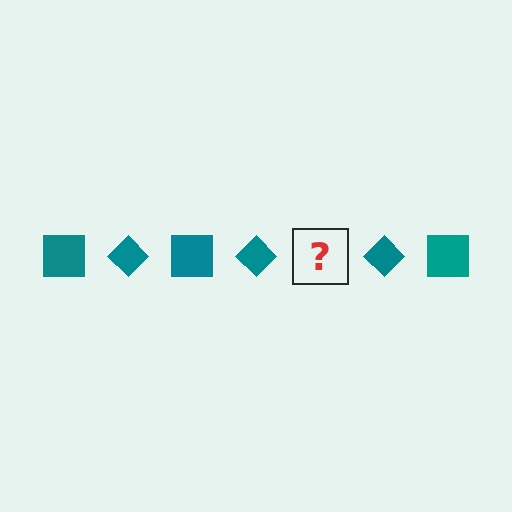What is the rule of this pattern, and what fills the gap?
The rule is that the pattern cycles through square, diamond shapes in teal. The gap should be filled with a teal square.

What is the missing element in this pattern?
The missing element is a teal square.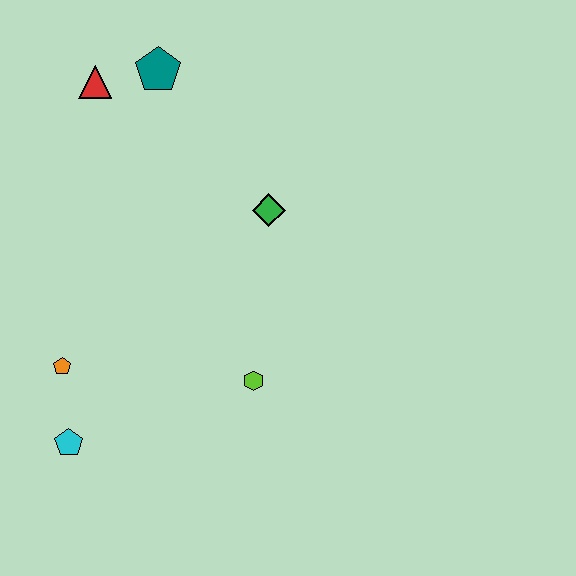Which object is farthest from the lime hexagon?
The red triangle is farthest from the lime hexagon.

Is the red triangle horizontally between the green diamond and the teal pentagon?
No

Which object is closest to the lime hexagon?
The green diamond is closest to the lime hexagon.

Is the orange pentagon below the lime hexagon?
No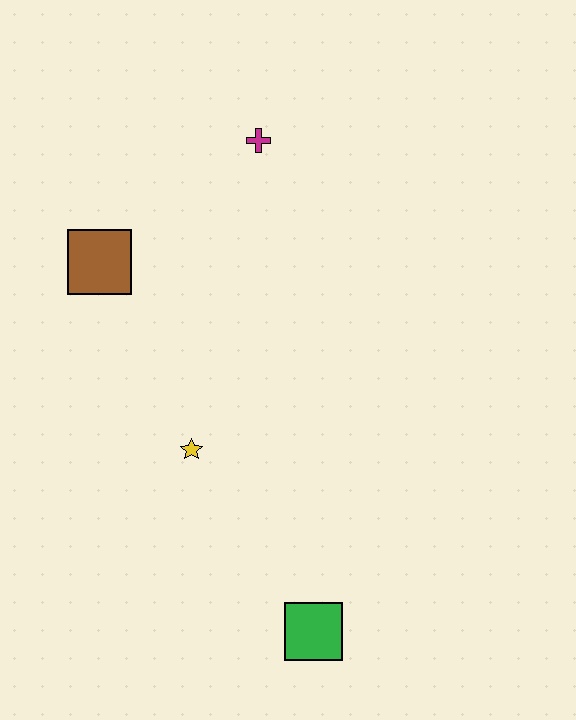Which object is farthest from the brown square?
The green square is farthest from the brown square.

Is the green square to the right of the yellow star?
Yes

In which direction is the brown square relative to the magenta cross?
The brown square is to the left of the magenta cross.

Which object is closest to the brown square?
The magenta cross is closest to the brown square.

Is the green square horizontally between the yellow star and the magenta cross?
No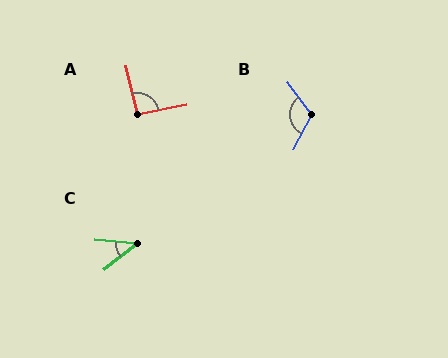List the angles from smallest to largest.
C (43°), A (92°), B (115°).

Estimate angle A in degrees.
Approximately 92 degrees.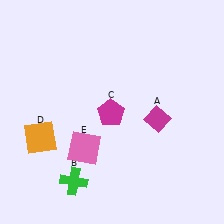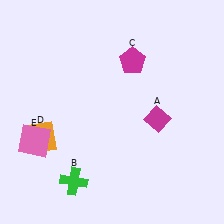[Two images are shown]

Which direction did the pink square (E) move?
The pink square (E) moved left.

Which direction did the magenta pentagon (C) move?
The magenta pentagon (C) moved up.